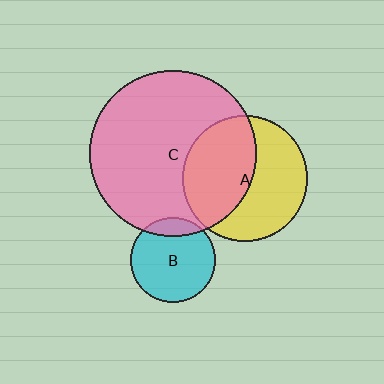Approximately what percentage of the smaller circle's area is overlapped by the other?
Approximately 50%.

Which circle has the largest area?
Circle C (pink).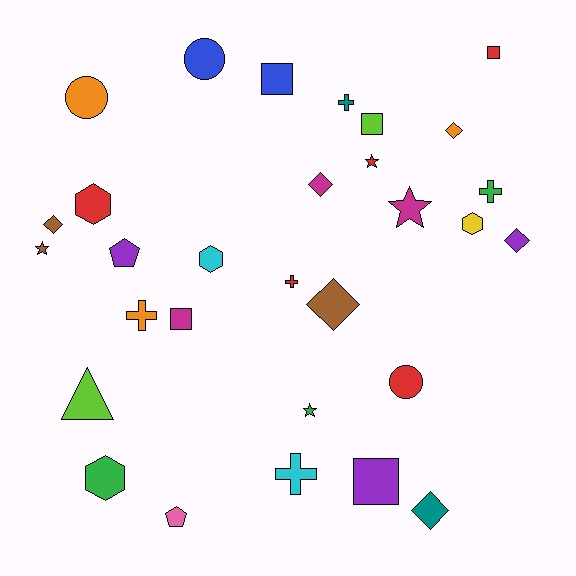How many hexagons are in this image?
There are 4 hexagons.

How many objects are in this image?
There are 30 objects.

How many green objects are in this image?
There are 3 green objects.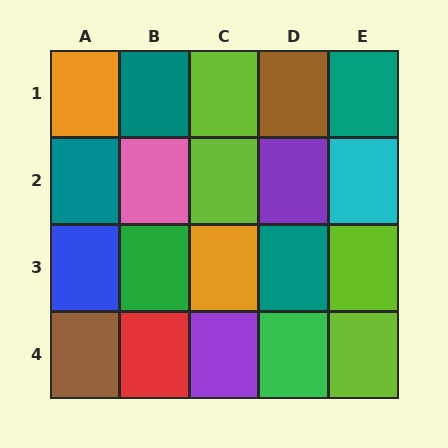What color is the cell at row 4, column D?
Green.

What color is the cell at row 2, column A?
Teal.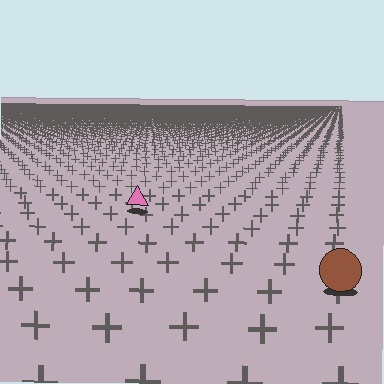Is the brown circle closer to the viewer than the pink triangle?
Yes. The brown circle is closer — you can tell from the texture gradient: the ground texture is coarser near it.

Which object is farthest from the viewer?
The pink triangle is farthest from the viewer. It appears smaller and the ground texture around it is denser.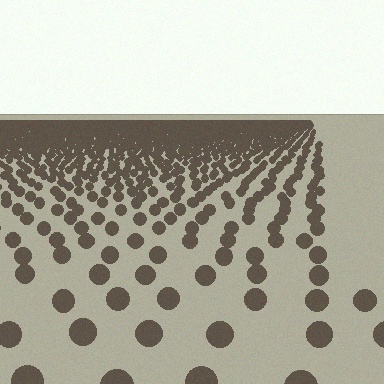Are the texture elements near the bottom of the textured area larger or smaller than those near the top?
Larger. Near the bottom, elements are closer to the viewer and appear at a bigger on-screen size.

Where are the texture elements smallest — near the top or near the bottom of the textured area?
Near the top.